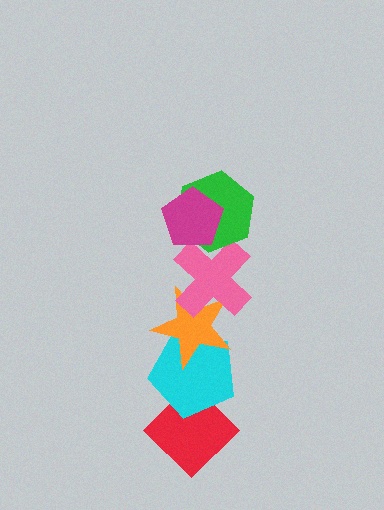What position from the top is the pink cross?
The pink cross is 3rd from the top.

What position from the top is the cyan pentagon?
The cyan pentagon is 5th from the top.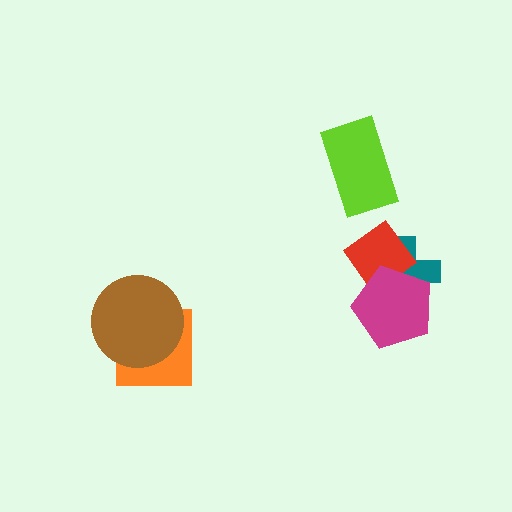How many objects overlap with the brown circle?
1 object overlaps with the brown circle.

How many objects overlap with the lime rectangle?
0 objects overlap with the lime rectangle.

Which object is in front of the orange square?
The brown circle is in front of the orange square.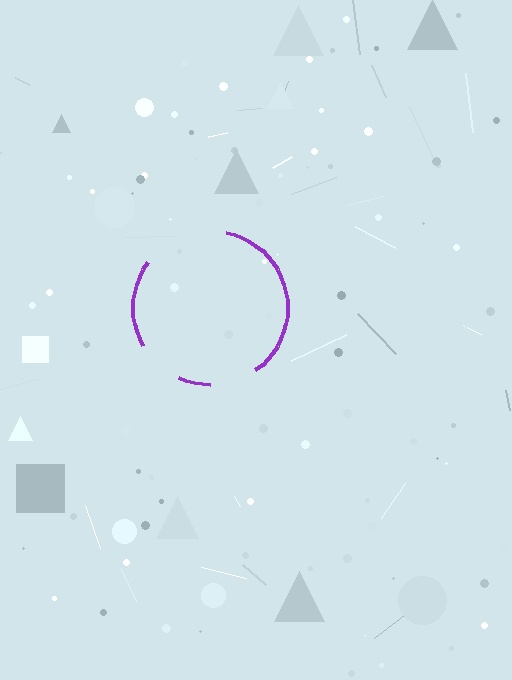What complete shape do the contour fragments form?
The contour fragments form a circle.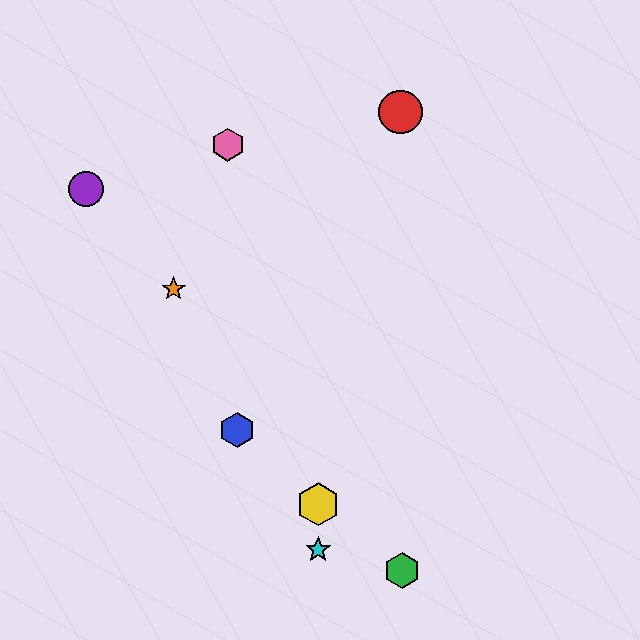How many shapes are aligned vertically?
2 shapes (the yellow hexagon, the cyan star) are aligned vertically.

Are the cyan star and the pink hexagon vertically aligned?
No, the cyan star is at x≈318 and the pink hexagon is at x≈228.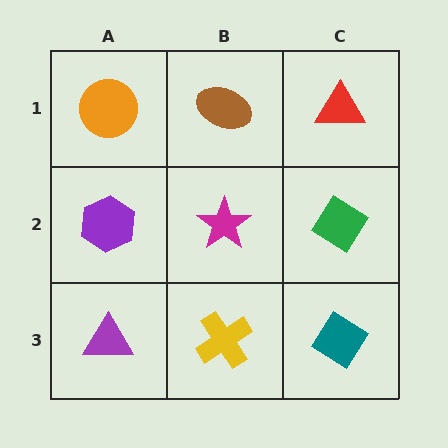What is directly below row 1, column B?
A magenta star.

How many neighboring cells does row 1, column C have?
2.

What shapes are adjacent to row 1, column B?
A magenta star (row 2, column B), an orange circle (row 1, column A), a red triangle (row 1, column C).